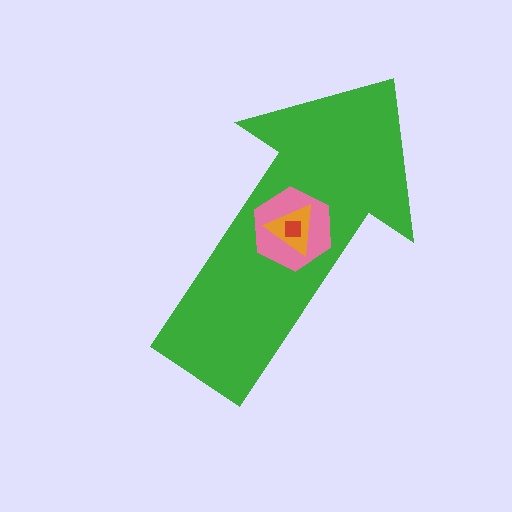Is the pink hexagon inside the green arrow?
Yes.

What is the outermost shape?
The green arrow.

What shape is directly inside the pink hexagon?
The orange triangle.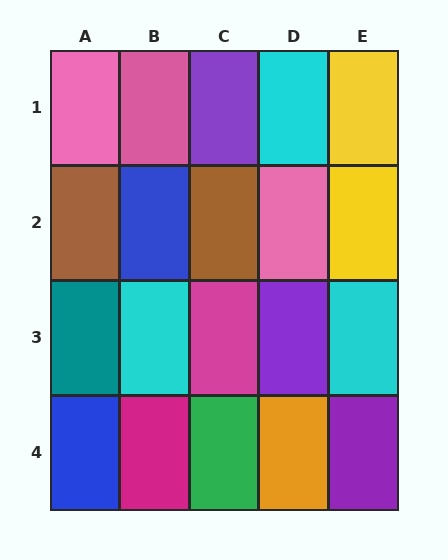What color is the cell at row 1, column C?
Purple.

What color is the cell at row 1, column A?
Pink.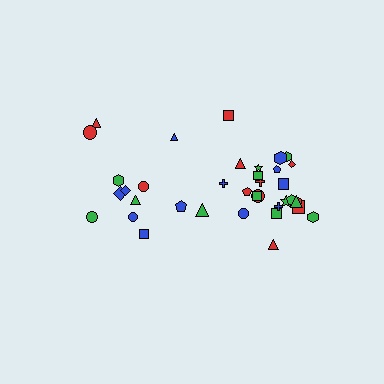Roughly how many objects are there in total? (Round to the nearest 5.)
Roughly 35 objects in total.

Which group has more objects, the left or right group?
The right group.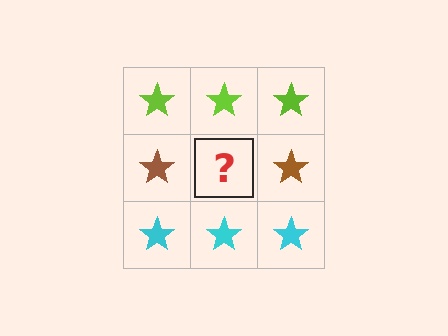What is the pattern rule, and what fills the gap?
The rule is that each row has a consistent color. The gap should be filled with a brown star.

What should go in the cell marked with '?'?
The missing cell should contain a brown star.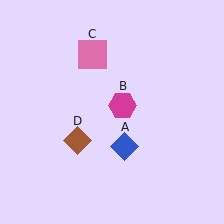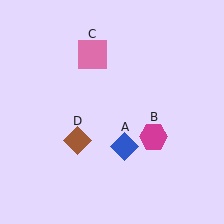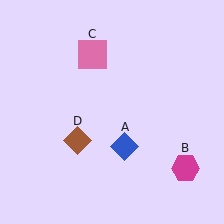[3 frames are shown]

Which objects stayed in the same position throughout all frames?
Blue diamond (object A) and pink square (object C) and brown diamond (object D) remained stationary.